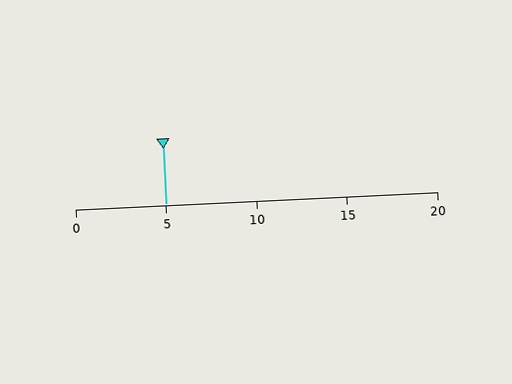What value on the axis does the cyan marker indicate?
The marker indicates approximately 5.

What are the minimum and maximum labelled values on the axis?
The axis runs from 0 to 20.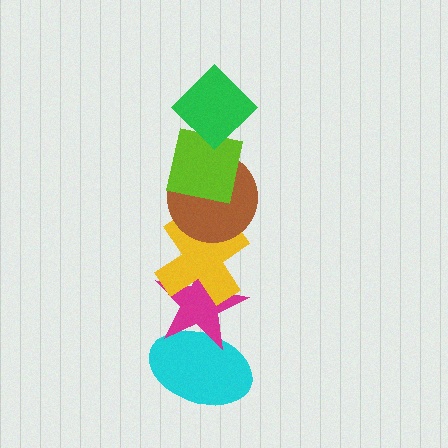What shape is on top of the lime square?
The green diamond is on top of the lime square.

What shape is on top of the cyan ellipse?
The magenta star is on top of the cyan ellipse.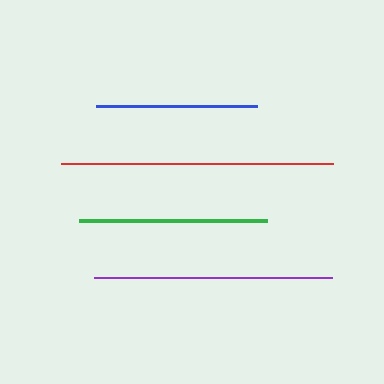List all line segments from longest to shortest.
From longest to shortest: red, purple, green, blue.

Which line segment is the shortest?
The blue line is the shortest at approximately 161 pixels.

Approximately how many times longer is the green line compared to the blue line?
The green line is approximately 1.2 times the length of the blue line.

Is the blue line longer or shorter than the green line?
The green line is longer than the blue line.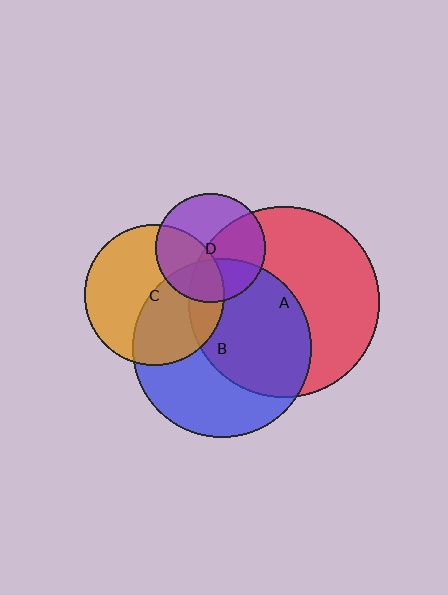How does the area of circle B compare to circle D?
Approximately 2.7 times.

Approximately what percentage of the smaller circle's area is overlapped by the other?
Approximately 50%.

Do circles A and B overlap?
Yes.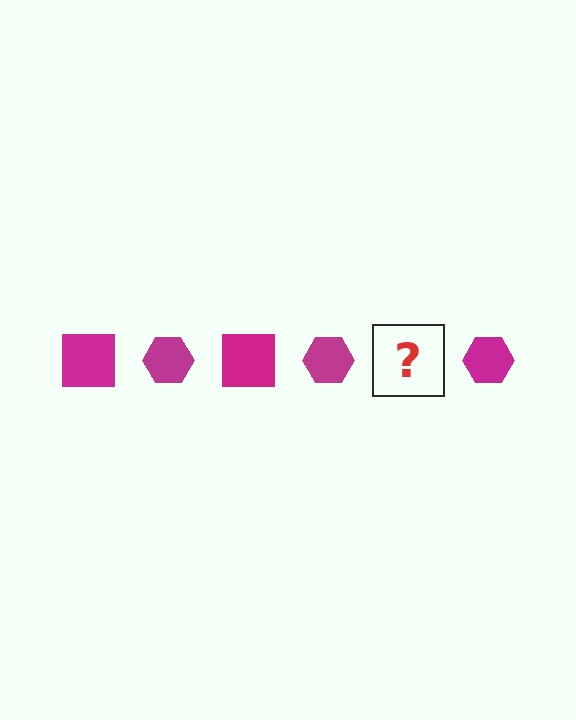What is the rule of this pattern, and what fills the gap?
The rule is that the pattern cycles through square, hexagon shapes in magenta. The gap should be filled with a magenta square.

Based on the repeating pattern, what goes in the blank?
The blank should be a magenta square.